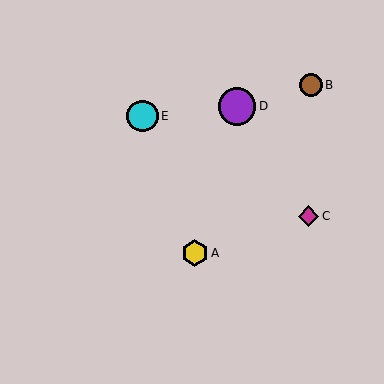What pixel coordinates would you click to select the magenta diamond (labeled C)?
Click at (309, 216) to select the magenta diamond C.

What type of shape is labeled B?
Shape B is a brown circle.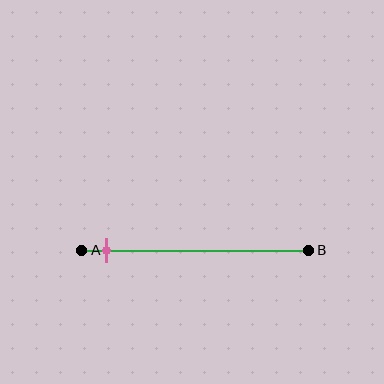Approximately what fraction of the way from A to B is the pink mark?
The pink mark is approximately 10% of the way from A to B.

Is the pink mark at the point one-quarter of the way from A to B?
No, the mark is at about 10% from A, not at the 25% one-quarter point.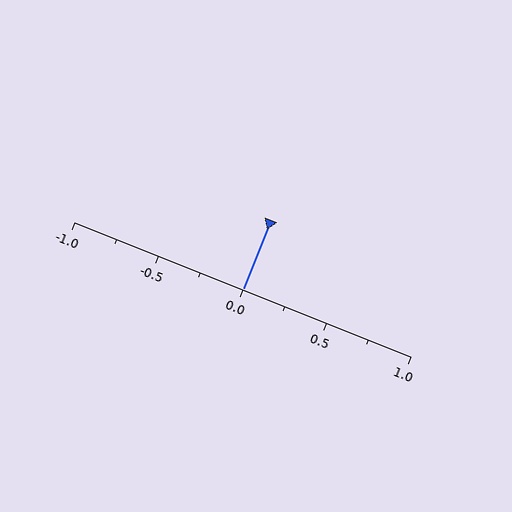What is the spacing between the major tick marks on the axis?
The major ticks are spaced 0.5 apart.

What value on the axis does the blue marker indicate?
The marker indicates approximately 0.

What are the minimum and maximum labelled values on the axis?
The axis runs from -1.0 to 1.0.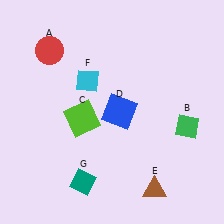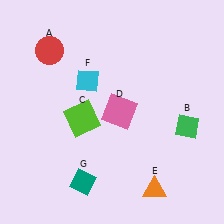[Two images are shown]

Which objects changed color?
D changed from blue to pink. E changed from brown to orange.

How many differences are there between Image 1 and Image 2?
There are 2 differences between the two images.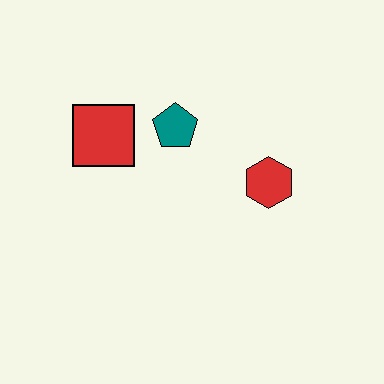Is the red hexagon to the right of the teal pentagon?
Yes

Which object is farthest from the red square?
The red hexagon is farthest from the red square.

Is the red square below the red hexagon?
No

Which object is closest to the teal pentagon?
The red square is closest to the teal pentagon.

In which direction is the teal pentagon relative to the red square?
The teal pentagon is to the right of the red square.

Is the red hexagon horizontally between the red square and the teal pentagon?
No